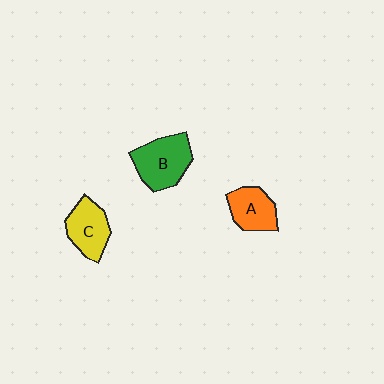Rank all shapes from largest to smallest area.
From largest to smallest: B (green), C (yellow), A (orange).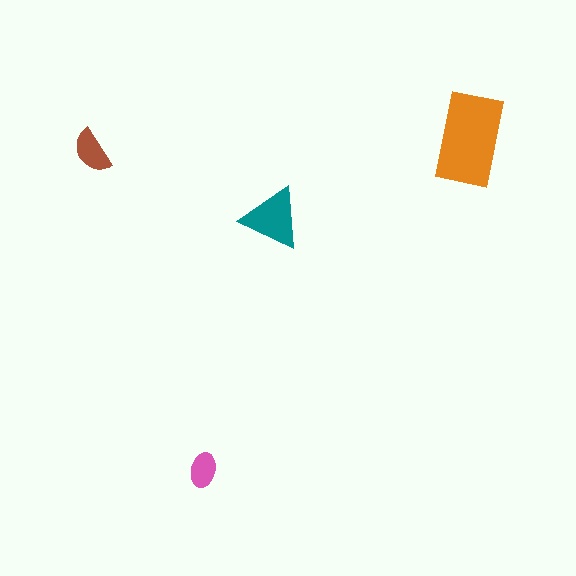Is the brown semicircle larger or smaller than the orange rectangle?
Smaller.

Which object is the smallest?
The pink ellipse.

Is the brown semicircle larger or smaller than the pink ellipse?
Larger.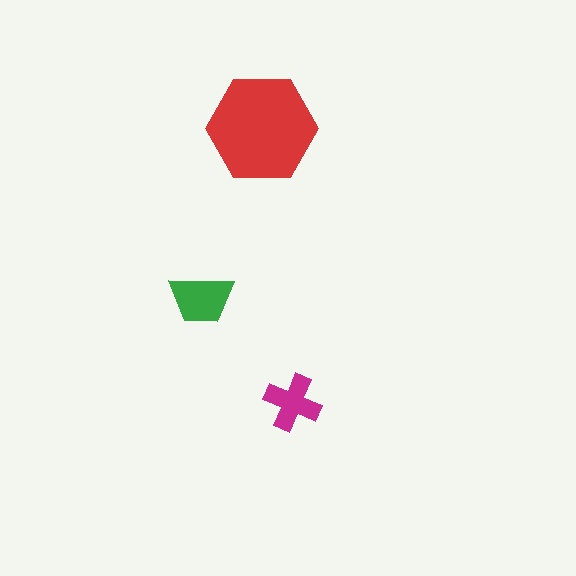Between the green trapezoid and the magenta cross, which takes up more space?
The green trapezoid.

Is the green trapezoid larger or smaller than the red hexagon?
Smaller.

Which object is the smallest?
The magenta cross.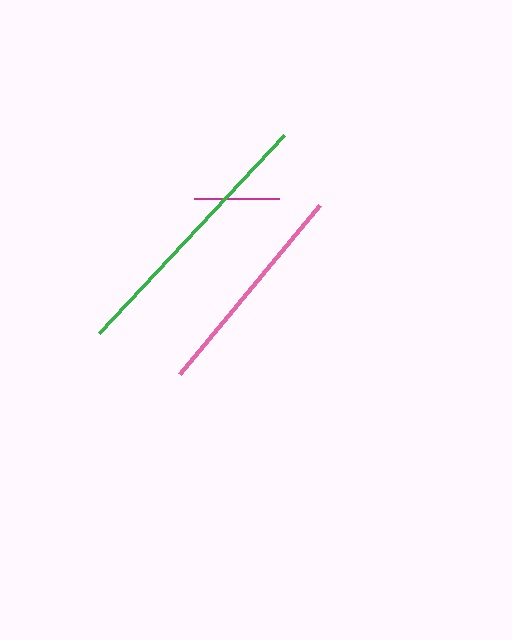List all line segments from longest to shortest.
From longest to shortest: green, pink, magenta.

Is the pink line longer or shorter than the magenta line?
The pink line is longer than the magenta line.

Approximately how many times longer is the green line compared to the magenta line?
The green line is approximately 3.2 times the length of the magenta line.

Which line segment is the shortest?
The magenta line is the shortest at approximately 84 pixels.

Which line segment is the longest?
The green line is the longest at approximately 271 pixels.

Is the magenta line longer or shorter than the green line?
The green line is longer than the magenta line.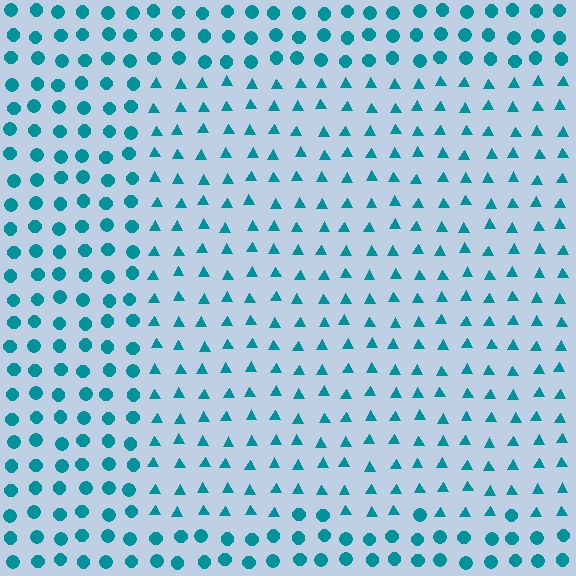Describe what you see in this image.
The image is filled with small teal elements arranged in a uniform grid. A rectangle-shaped region contains triangles, while the surrounding area contains circles. The boundary is defined purely by the change in element shape.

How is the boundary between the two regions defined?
The boundary is defined by a change in element shape: triangles inside vs. circles outside. All elements share the same color and spacing.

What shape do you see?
I see a rectangle.